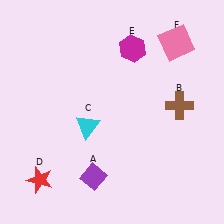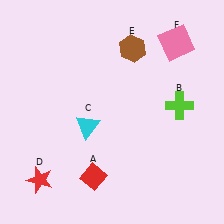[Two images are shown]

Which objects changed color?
A changed from purple to red. B changed from brown to lime. E changed from magenta to brown.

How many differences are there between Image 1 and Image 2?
There are 3 differences between the two images.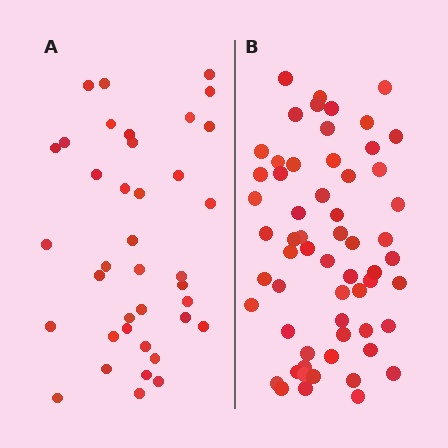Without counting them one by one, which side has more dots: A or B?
Region B (the right region) has more dots.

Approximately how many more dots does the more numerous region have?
Region B has approximately 20 more dots than region A.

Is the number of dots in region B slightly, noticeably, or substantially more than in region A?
Region B has substantially more. The ratio is roughly 1.6 to 1.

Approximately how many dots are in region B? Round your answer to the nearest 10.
About 60 dots.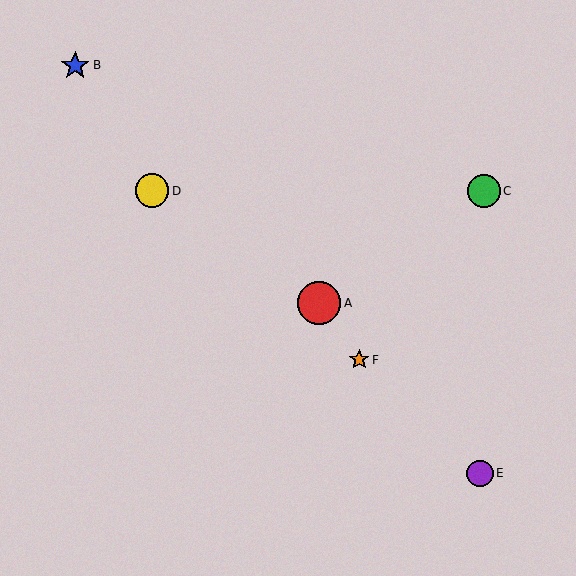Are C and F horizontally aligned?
No, C is at y≈191 and F is at y≈360.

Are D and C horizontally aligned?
Yes, both are at y≈191.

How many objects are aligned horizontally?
2 objects (C, D) are aligned horizontally.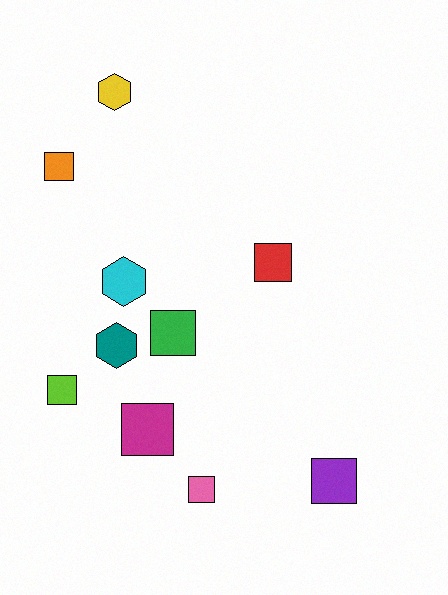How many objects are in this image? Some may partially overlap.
There are 10 objects.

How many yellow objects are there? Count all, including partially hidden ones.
There is 1 yellow object.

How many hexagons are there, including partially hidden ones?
There are 3 hexagons.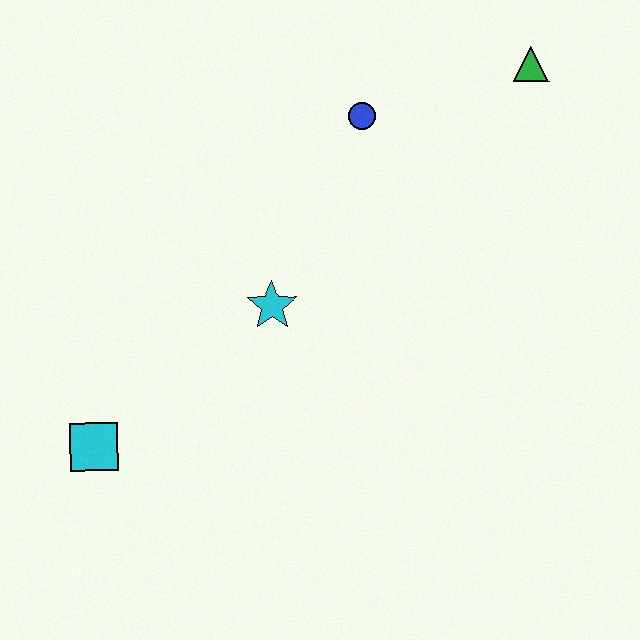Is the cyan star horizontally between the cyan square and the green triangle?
Yes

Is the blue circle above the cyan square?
Yes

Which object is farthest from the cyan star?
The green triangle is farthest from the cyan star.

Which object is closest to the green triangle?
The blue circle is closest to the green triangle.